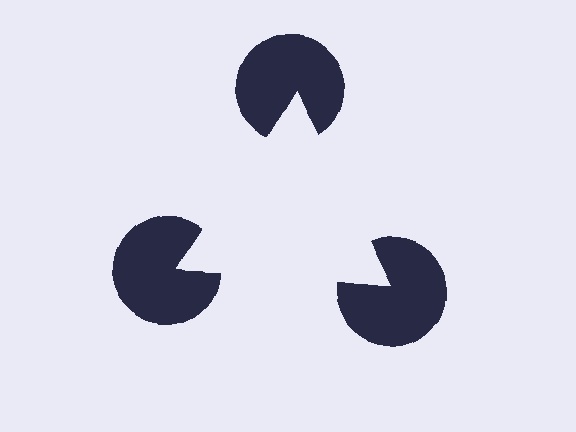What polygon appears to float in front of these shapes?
An illusory triangle — its edges are inferred from the aligned wedge cuts in the pac-man discs, not physically drawn.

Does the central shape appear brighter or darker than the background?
It typically appears slightly brighter than the background, even though no actual brightness change is drawn.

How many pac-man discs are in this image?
There are 3 — one at each vertex of the illusory triangle.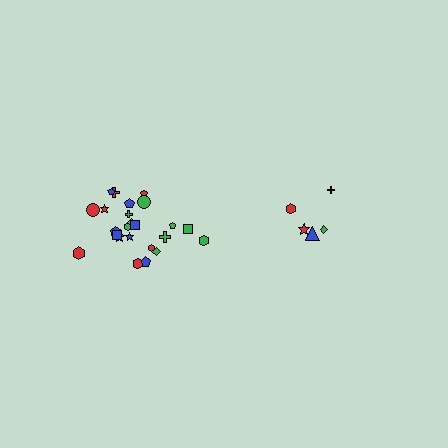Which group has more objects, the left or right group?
The left group.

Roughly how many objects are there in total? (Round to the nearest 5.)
Roughly 30 objects in total.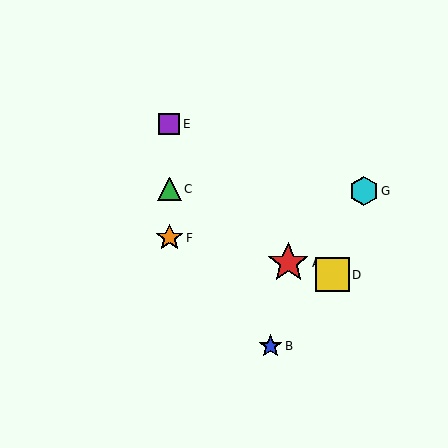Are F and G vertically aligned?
No, F is at x≈169 and G is at x≈364.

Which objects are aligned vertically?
Objects C, E, F are aligned vertically.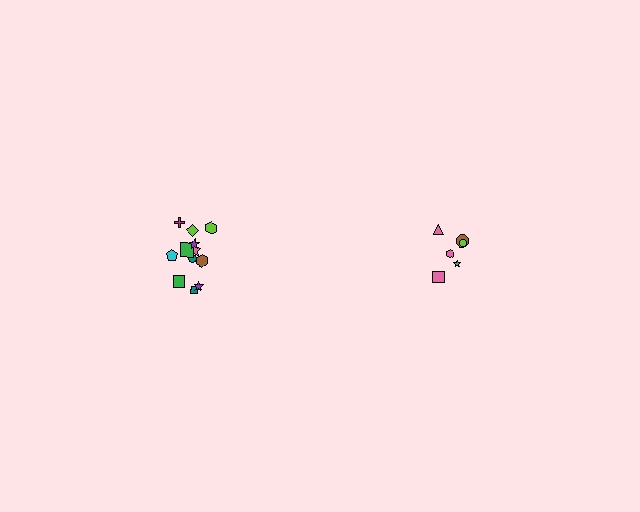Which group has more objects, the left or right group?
The left group.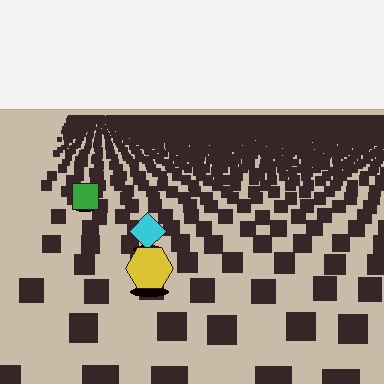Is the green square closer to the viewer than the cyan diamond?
No. The cyan diamond is closer — you can tell from the texture gradient: the ground texture is coarser near it.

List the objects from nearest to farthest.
From nearest to farthest: the yellow hexagon, the cyan diamond, the green square.